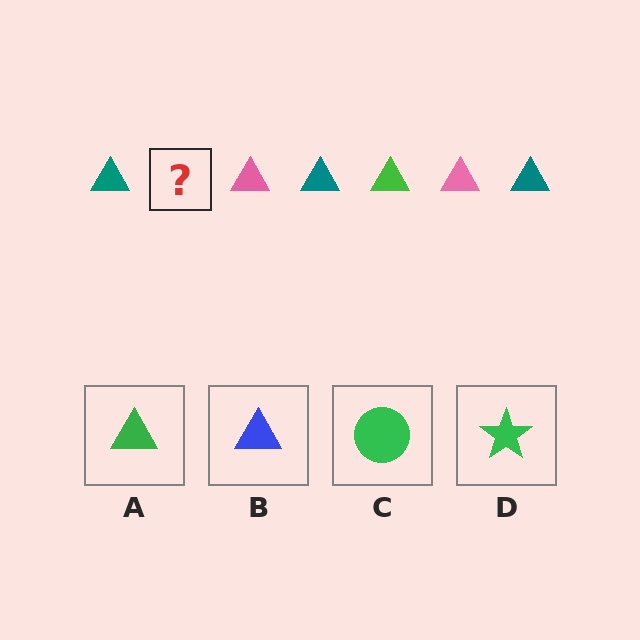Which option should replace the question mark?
Option A.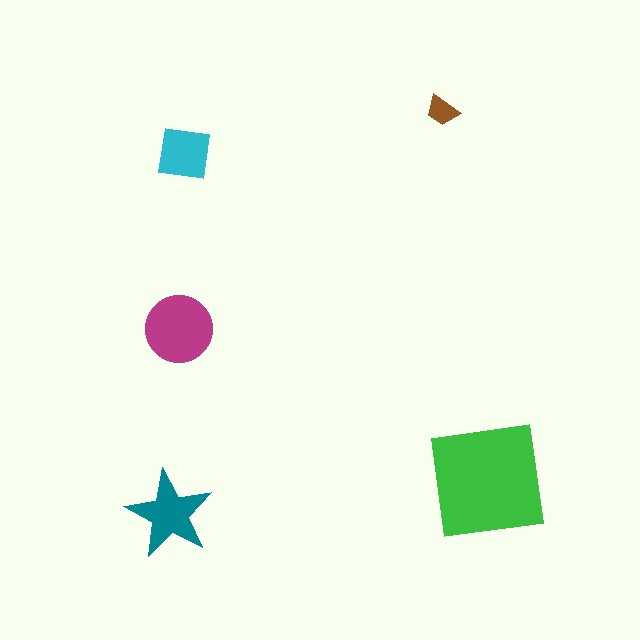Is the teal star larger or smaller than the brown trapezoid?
Larger.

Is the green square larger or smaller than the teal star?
Larger.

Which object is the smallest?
The brown trapezoid.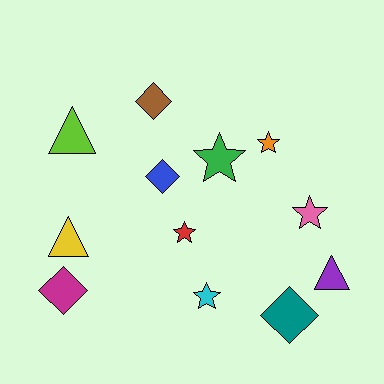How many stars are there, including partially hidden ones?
There are 5 stars.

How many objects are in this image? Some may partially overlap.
There are 12 objects.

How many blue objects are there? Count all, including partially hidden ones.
There is 1 blue object.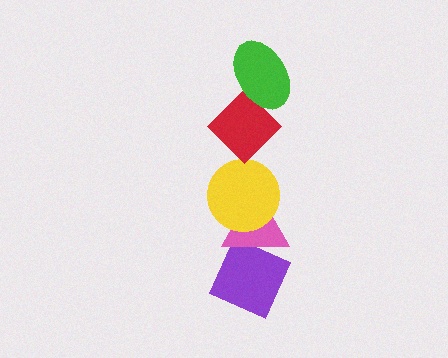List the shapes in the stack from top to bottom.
From top to bottom: the green ellipse, the red diamond, the yellow circle, the pink triangle, the purple diamond.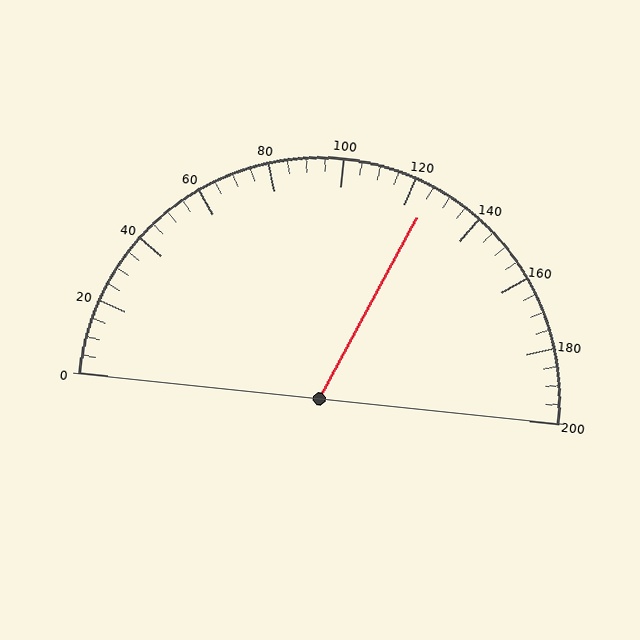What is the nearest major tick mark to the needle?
The nearest major tick mark is 120.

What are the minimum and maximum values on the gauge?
The gauge ranges from 0 to 200.